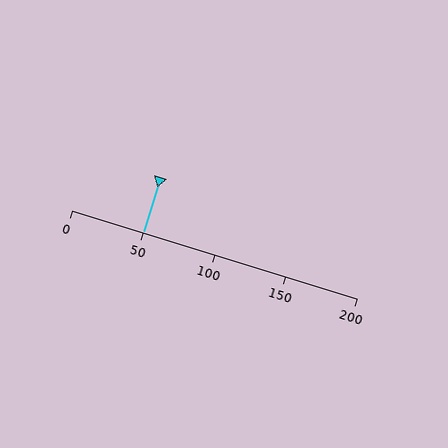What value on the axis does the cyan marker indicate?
The marker indicates approximately 50.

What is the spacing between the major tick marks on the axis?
The major ticks are spaced 50 apart.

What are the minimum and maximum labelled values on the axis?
The axis runs from 0 to 200.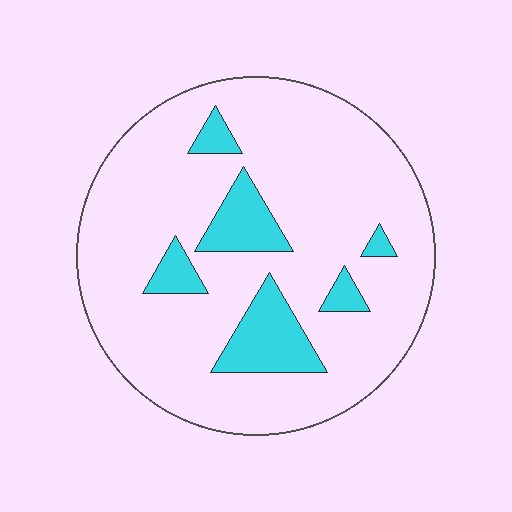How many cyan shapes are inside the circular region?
6.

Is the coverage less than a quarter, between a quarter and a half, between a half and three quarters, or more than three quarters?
Less than a quarter.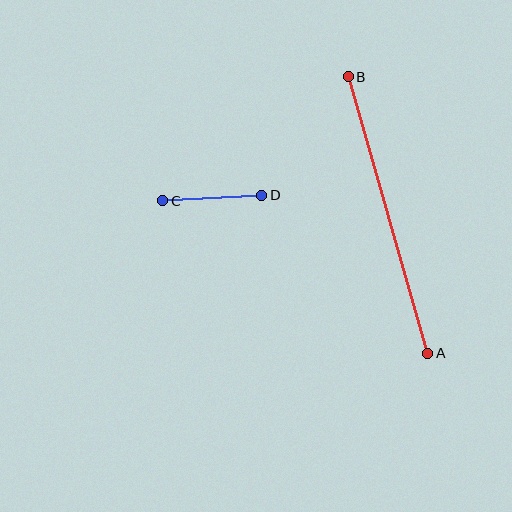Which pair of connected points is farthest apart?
Points A and B are farthest apart.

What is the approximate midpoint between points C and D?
The midpoint is at approximately (212, 198) pixels.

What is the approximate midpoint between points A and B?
The midpoint is at approximately (388, 215) pixels.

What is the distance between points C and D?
The distance is approximately 99 pixels.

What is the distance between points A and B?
The distance is approximately 288 pixels.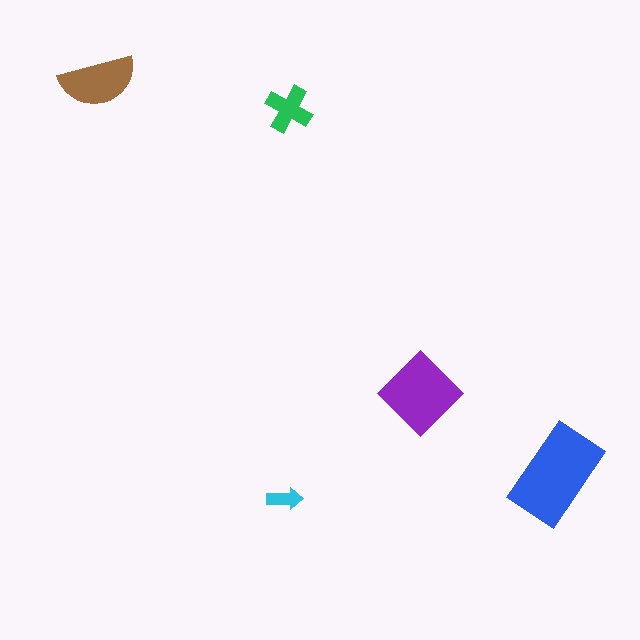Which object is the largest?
The blue rectangle.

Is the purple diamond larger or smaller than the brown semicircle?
Larger.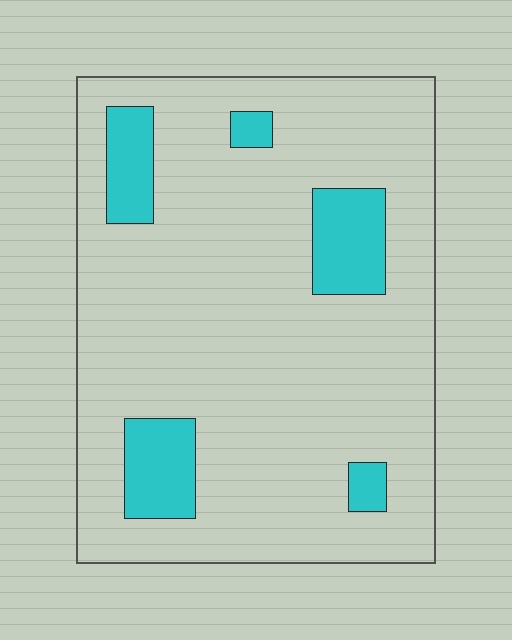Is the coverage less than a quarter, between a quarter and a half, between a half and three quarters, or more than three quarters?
Less than a quarter.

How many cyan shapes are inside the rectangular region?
5.